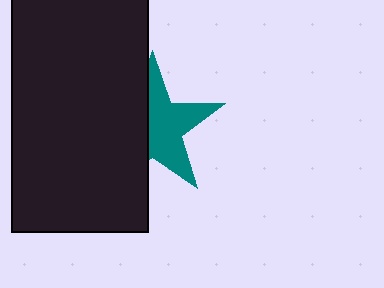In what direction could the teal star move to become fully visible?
The teal star could move right. That would shift it out from behind the black rectangle entirely.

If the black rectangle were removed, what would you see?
You would see the complete teal star.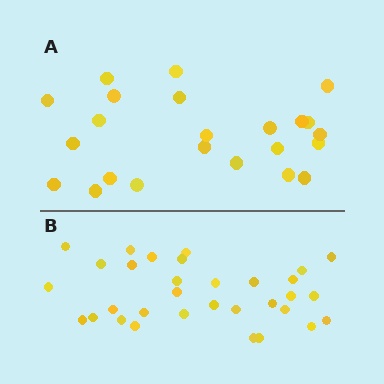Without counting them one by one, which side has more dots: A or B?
Region B (the bottom region) has more dots.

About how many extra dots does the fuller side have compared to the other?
Region B has roughly 8 or so more dots than region A.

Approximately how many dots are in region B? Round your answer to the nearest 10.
About 30 dots. (The exact count is 32, which rounds to 30.)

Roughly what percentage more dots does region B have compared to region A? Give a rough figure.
About 40% more.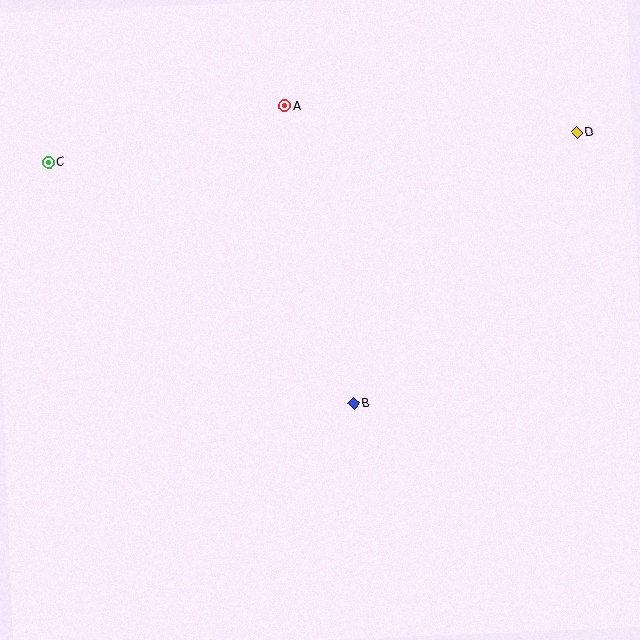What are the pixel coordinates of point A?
Point A is at (285, 106).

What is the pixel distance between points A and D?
The distance between A and D is 293 pixels.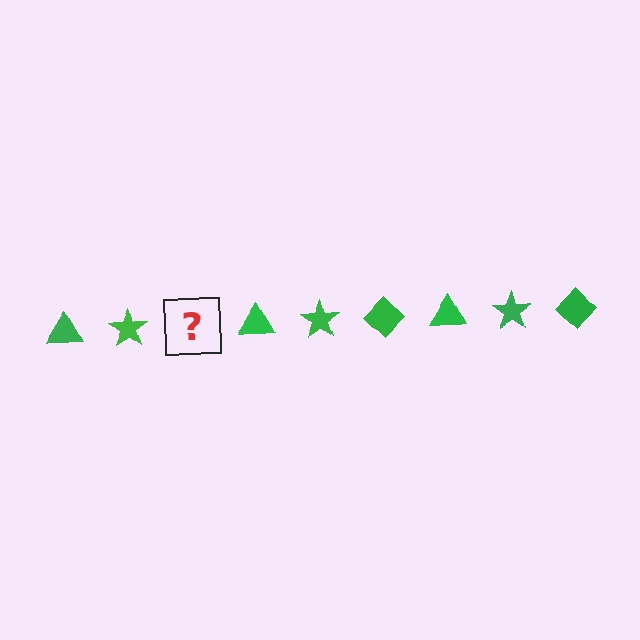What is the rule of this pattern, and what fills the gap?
The rule is that the pattern cycles through triangle, star, diamond shapes in green. The gap should be filled with a green diamond.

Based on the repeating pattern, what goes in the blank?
The blank should be a green diamond.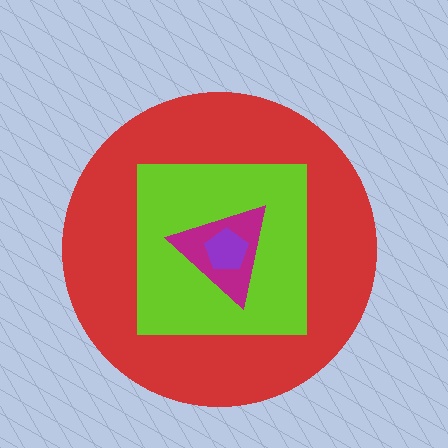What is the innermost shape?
The purple pentagon.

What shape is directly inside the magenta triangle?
The purple pentagon.